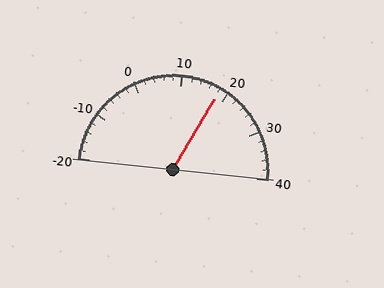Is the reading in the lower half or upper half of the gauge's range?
The reading is in the upper half of the range (-20 to 40).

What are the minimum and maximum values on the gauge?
The gauge ranges from -20 to 40.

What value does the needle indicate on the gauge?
The needle indicates approximately 18.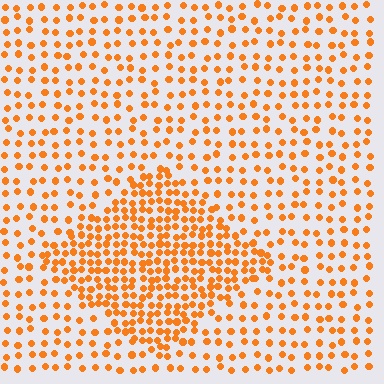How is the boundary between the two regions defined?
The boundary is defined by a change in element density (approximately 2.1x ratio). All elements are the same color, size, and shape.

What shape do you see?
I see a diamond.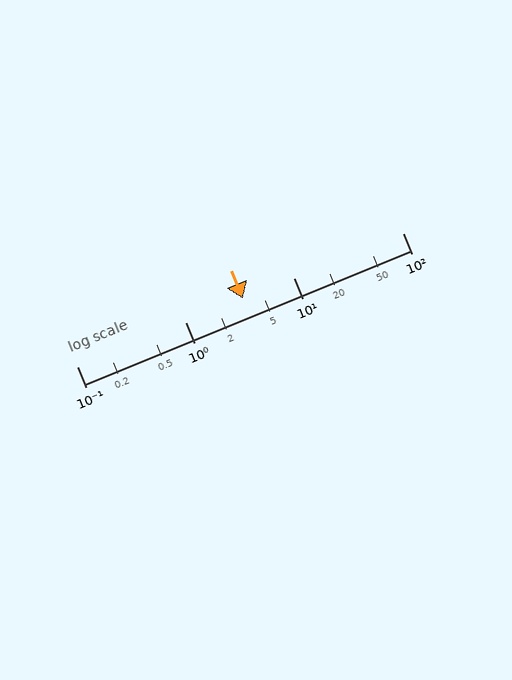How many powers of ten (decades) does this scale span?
The scale spans 3 decades, from 0.1 to 100.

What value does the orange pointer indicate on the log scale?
The pointer indicates approximately 3.4.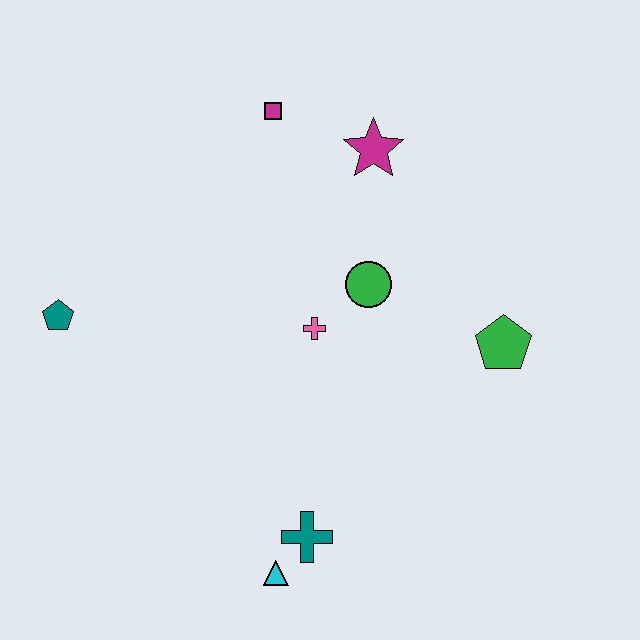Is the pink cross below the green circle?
Yes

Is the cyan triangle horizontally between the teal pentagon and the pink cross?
Yes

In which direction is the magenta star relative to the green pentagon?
The magenta star is above the green pentagon.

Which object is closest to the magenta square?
The magenta star is closest to the magenta square.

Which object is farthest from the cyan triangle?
The magenta square is farthest from the cyan triangle.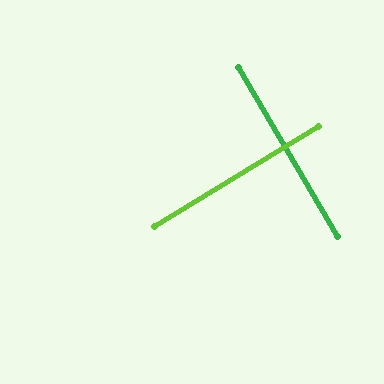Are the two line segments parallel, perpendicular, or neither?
Perpendicular — they meet at approximately 89°.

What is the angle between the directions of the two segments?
Approximately 89 degrees.